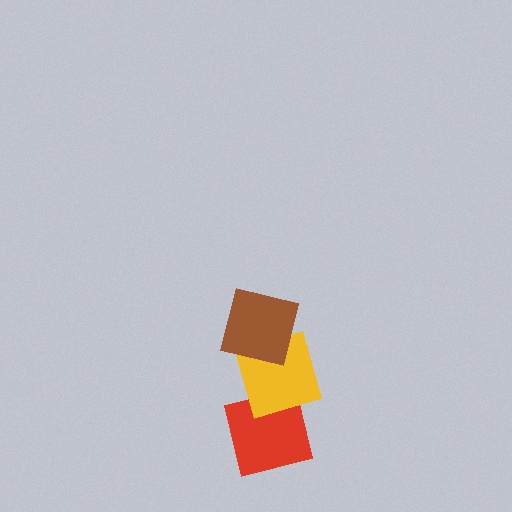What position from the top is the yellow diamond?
The yellow diamond is 2nd from the top.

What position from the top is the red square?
The red square is 3rd from the top.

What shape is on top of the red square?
The yellow diamond is on top of the red square.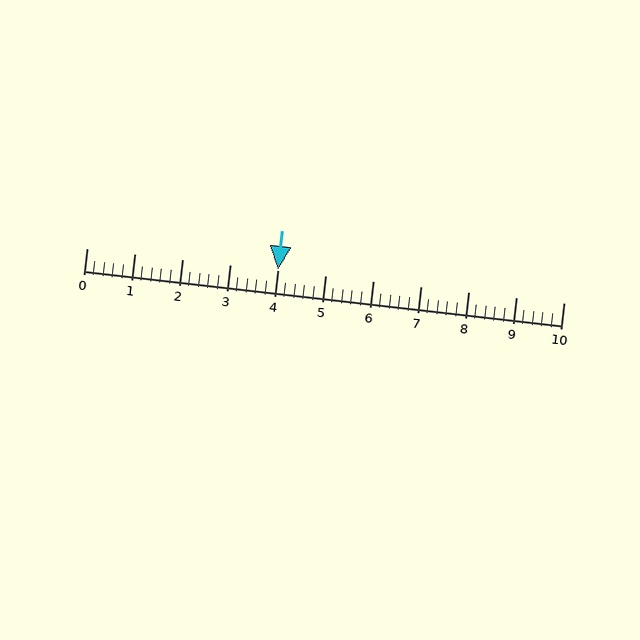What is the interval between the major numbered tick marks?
The major tick marks are spaced 1 units apart.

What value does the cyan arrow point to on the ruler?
The cyan arrow points to approximately 4.0.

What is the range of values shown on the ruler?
The ruler shows values from 0 to 10.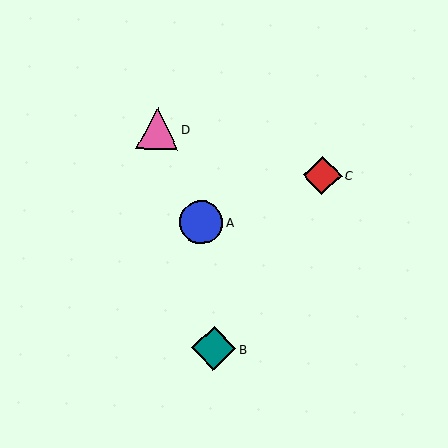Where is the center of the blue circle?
The center of the blue circle is at (201, 222).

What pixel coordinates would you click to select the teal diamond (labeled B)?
Click at (214, 348) to select the teal diamond B.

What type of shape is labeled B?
Shape B is a teal diamond.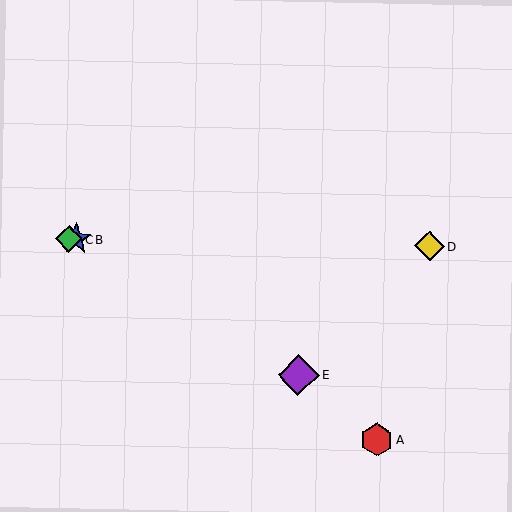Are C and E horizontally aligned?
No, C is at y≈239 and E is at y≈375.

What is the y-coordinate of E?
Object E is at y≈375.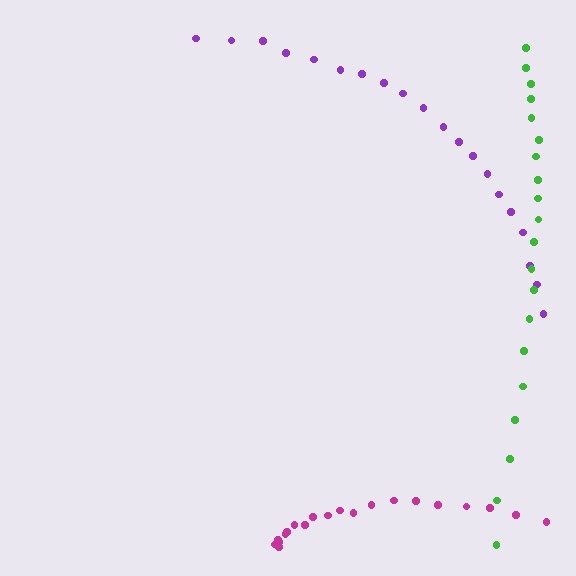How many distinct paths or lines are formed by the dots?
There are 3 distinct paths.